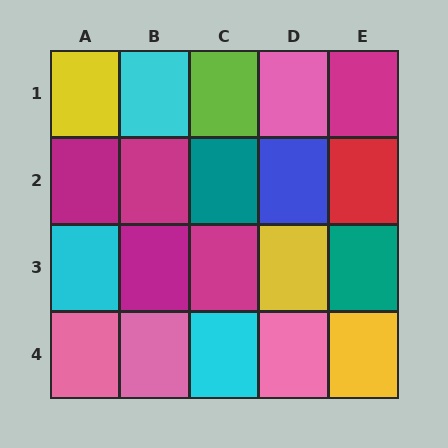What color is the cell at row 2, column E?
Red.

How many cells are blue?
1 cell is blue.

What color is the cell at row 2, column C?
Teal.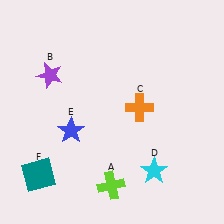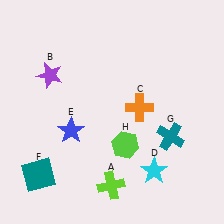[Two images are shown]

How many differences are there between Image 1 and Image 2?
There are 2 differences between the two images.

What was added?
A teal cross (G), a lime hexagon (H) were added in Image 2.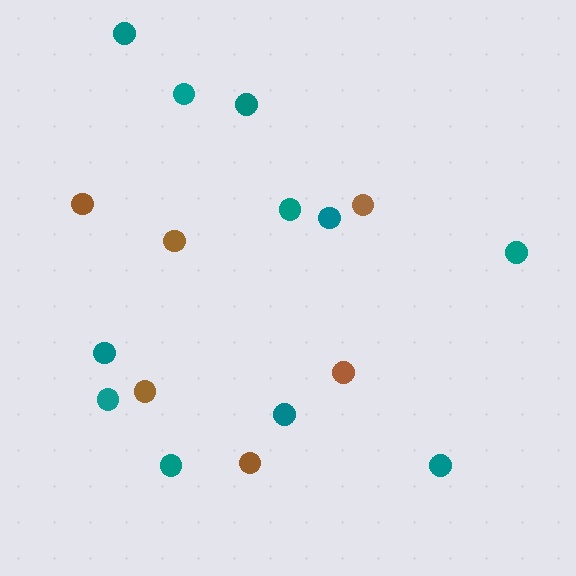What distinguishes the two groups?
There are 2 groups: one group of brown circles (6) and one group of teal circles (11).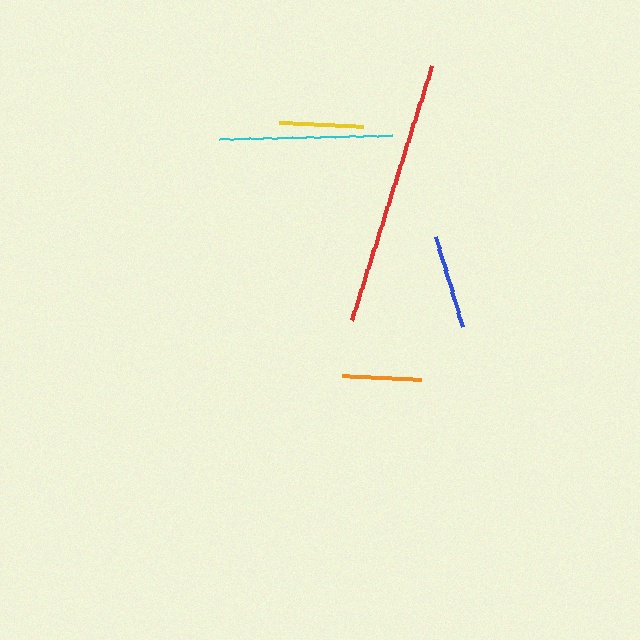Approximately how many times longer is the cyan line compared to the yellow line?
The cyan line is approximately 2.1 times the length of the yellow line.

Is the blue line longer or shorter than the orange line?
The blue line is longer than the orange line.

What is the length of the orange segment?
The orange segment is approximately 79 pixels long.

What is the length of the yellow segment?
The yellow segment is approximately 84 pixels long.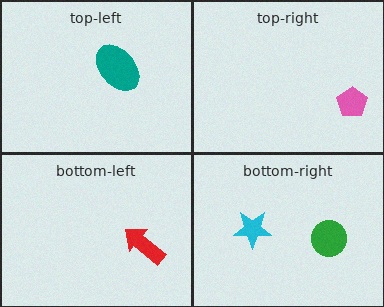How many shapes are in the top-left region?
1.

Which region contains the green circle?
The bottom-right region.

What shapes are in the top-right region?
The pink pentagon.